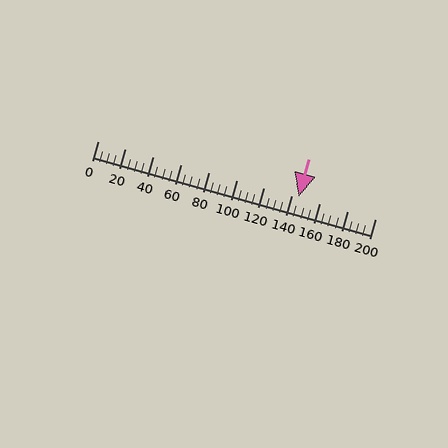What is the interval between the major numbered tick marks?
The major tick marks are spaced 20 units apart.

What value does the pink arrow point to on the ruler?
The pink arrow points to approximately 145.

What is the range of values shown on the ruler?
The ruler shows values from 0 to 200.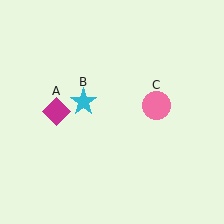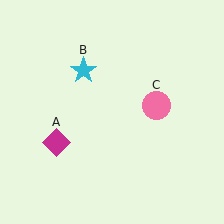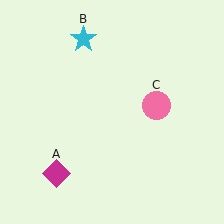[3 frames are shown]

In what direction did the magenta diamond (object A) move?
The magenta diamond (object A) moved down.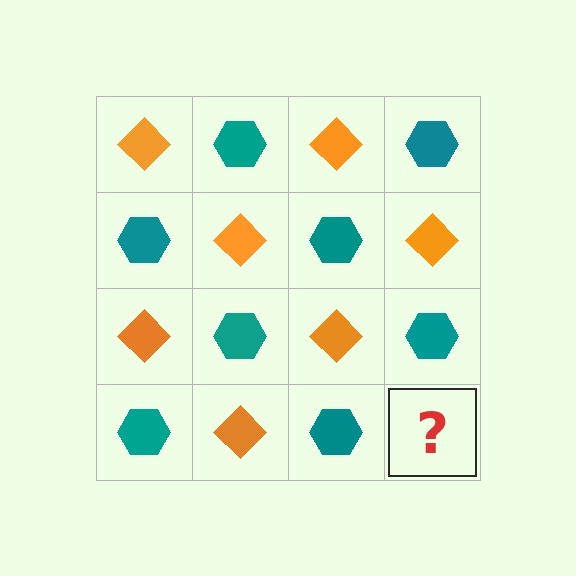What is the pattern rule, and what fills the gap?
The rule is that it alternates orange diamond and teal hexagon in a checkerboard pattern. The gap should be filled with an orange diamond.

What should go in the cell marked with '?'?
The missing cell should contain an orange diamond.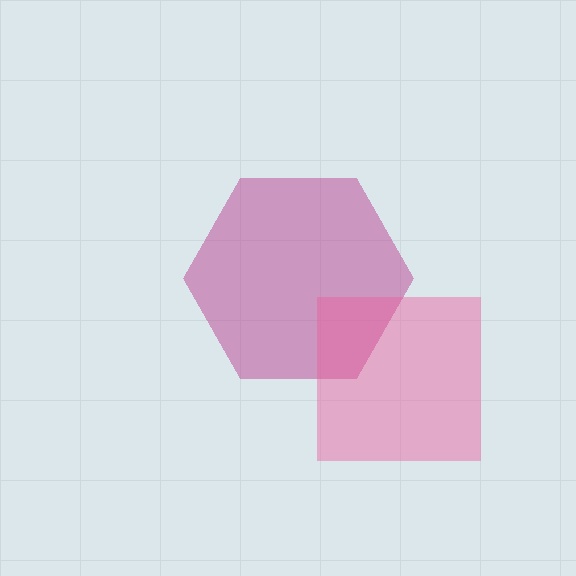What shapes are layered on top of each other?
The layered shapes are: a magenta hexagon, a pink square.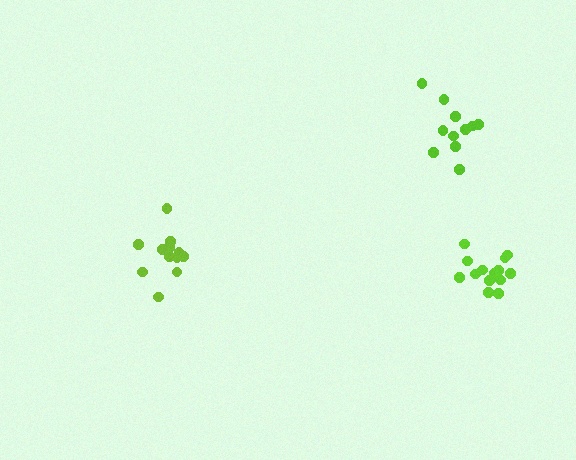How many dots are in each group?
Group 1: 15 dots, Group 2: 13 dots, Group 3: 13 dots (41 total).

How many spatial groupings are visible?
There are 3 spatial groupings.